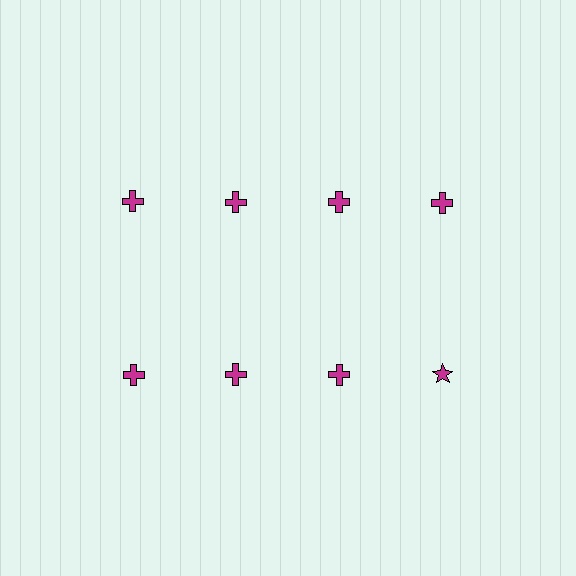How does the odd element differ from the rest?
It has a different shape: star instead of cross.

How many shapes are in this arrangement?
There are 8 shapes arranged in a grid pattern.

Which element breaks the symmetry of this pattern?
The magenta star in the second row, second from right column breaks the symmetry. All other shapes are magenta crosses.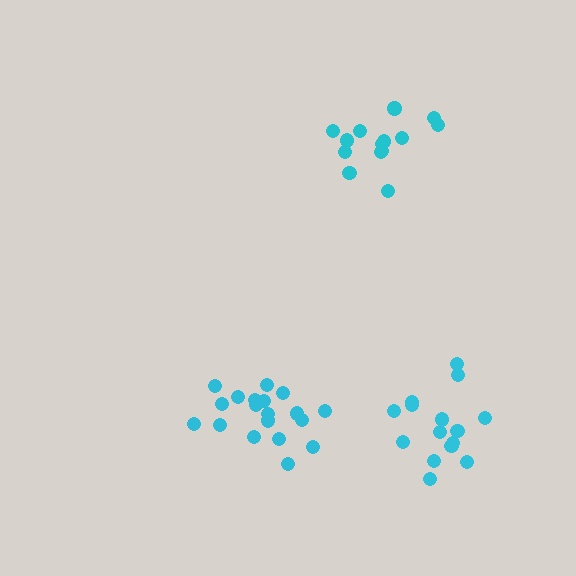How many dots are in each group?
Group 1: 14 dots, Group 2: 19 dots, Group 3: 15 dots (48 total).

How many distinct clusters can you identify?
There are 3 distinct clusters.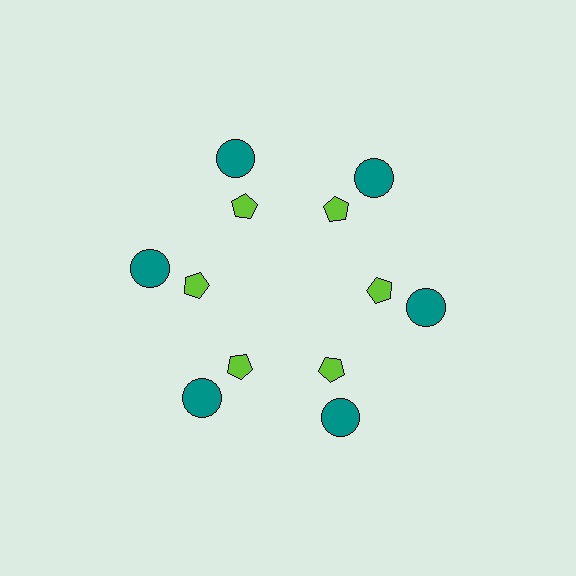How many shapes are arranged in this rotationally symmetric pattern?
There are 12 shapes, arranged in 6 groups of 2.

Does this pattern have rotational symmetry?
Yes, this pattern has 6-fold rotational symmetry. It looks the same after rotating 60 degrees around the center.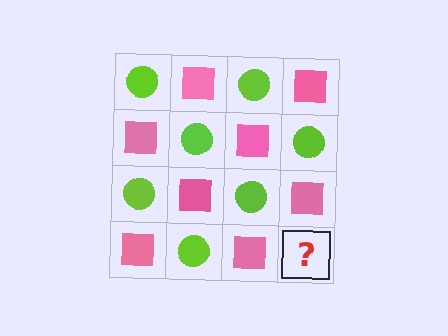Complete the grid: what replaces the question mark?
The question mark should be replaced with a lime circle.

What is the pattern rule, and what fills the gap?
The rule is that it alternates lime circle and pink square in a checkerboard pattern. The gap should be filled with a lime circle.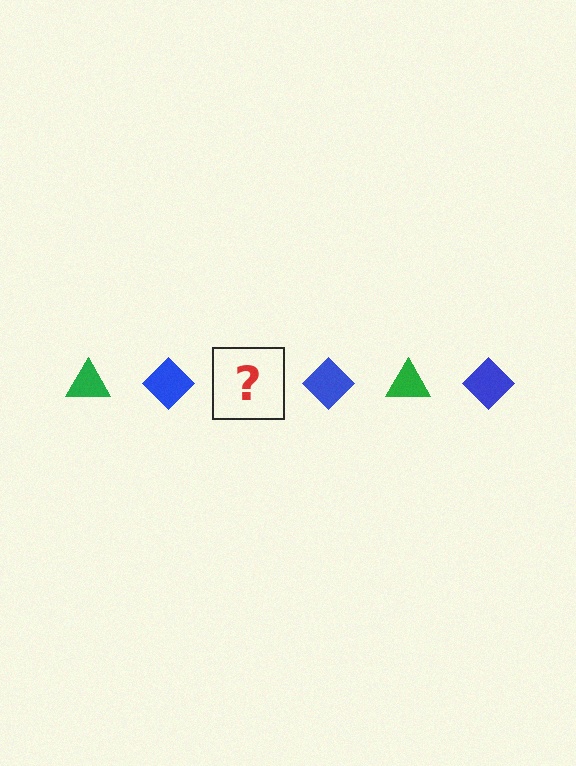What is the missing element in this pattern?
The missing element is a green triangle.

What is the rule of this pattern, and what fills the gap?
The rule is that the pattern alternates between green triangle and blue diamond. The gap should be filled with a green triangle.